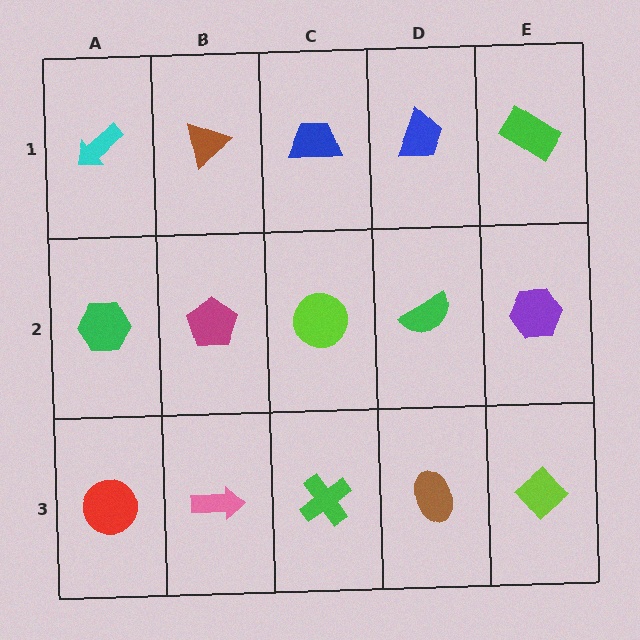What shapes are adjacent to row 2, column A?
A cyan arrow (row 1, column A), a red circle (row 3, column A), a magenta pentagon (row 2, column B).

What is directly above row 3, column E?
A purple hexagon.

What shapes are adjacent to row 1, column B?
A magenta pentagon (row 2, column B), a cyan arrow (row 1, column A), a blue trapezoid (row 1, column C).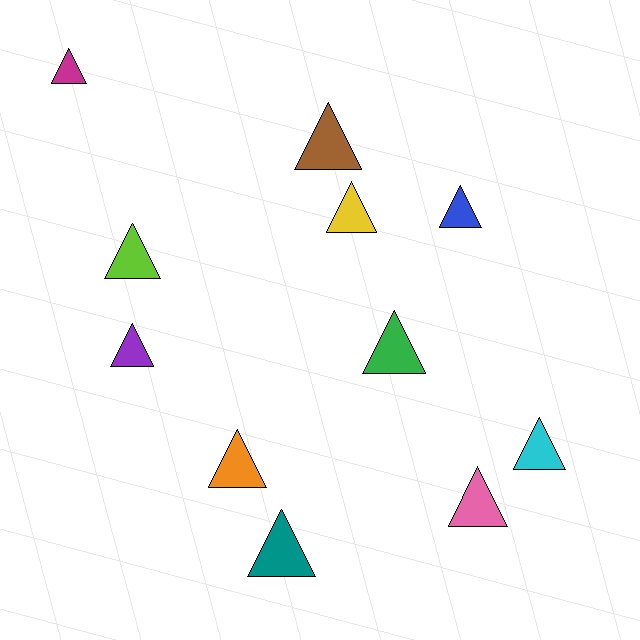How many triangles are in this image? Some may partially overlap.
There are 11 triangles.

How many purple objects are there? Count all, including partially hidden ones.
There is 1 purple object.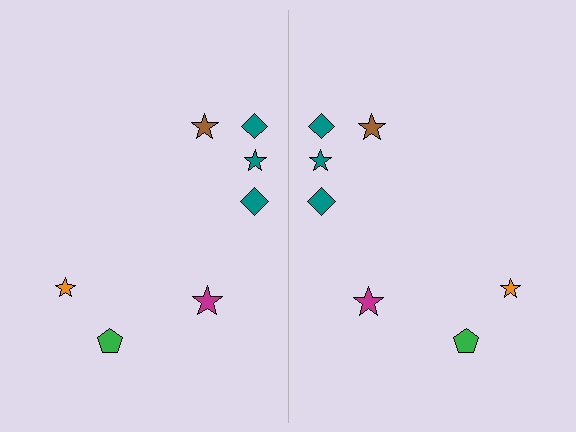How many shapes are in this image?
There are 14 shapes in this image.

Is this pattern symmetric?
Yes, this pattern has bilateral (reflection) symmetry.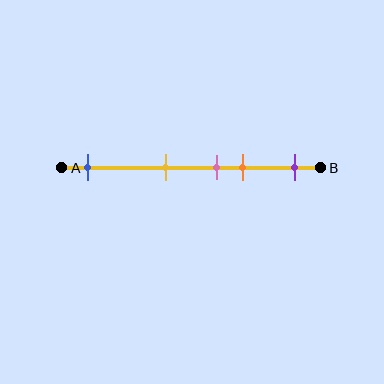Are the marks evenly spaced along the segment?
No, the marks are not evenly spaced.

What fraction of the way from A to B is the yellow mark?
The yellow mark is approximately 40% (0.4) of the way from A to B.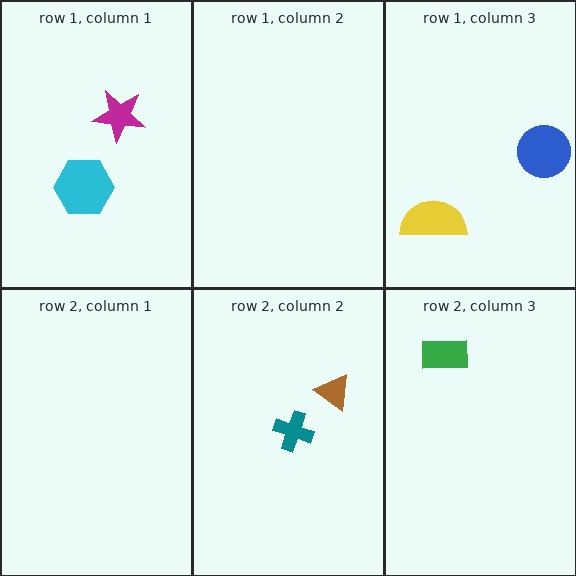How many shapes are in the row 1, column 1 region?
2.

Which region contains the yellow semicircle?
The row 1, column 3 region.